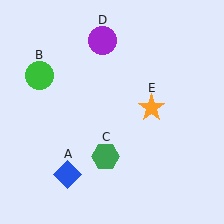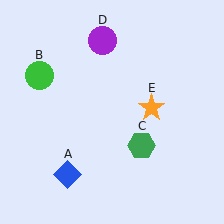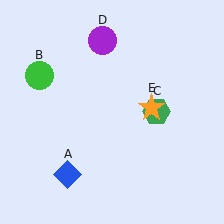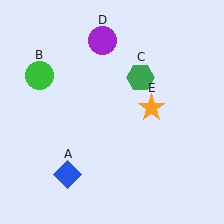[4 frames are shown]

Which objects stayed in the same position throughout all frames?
Blue diamond (object A) and green circle (object B) and purple circle (object D) and orange star (object E) remained stationary.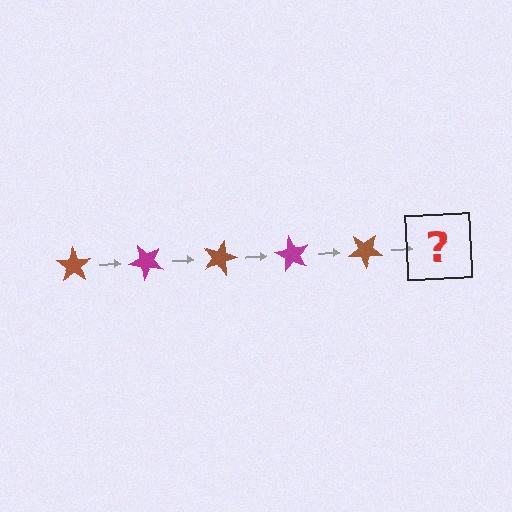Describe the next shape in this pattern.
It should be a magenta star, rotated 225 degrees from the start.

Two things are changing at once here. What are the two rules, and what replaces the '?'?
The two rules are that it rotates 45 degrees each step and the color cycles through brown and magenta. The '?' should be a magenta star, rotated 225 degrees from the start.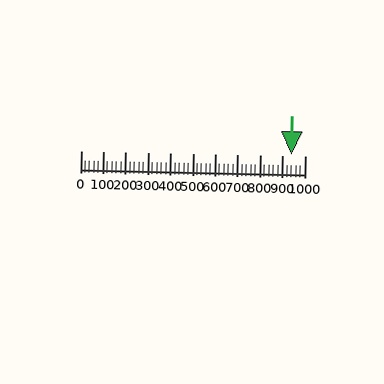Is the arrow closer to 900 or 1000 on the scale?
The arrow is closer to 900.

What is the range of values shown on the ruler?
The ruler shows values from 0 to 1000.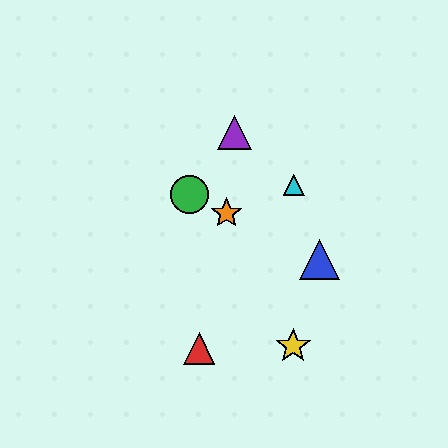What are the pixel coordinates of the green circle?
The green circle is at (189, 195).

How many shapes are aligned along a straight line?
3 shapes (the blue triangle, the green circle, the orange star) are aligned along a straight line.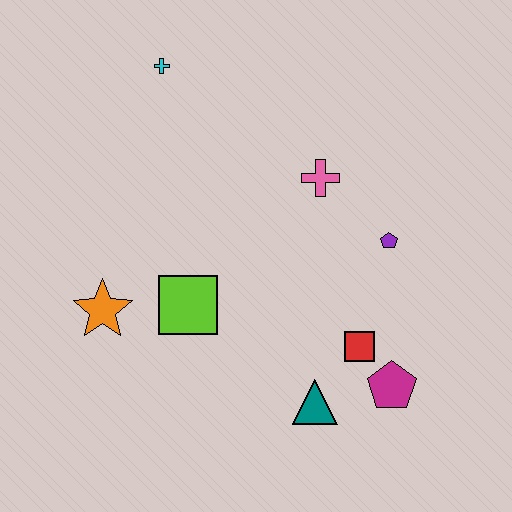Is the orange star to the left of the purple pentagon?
Yes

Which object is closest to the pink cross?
The purple pentagon is closest to the pink cross.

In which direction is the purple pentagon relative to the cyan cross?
The purple pentagon is to the right of the cyan cross.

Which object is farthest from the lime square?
The cyan cross is farthest from the lime square.